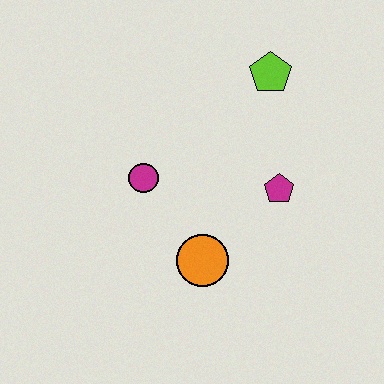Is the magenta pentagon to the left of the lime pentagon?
No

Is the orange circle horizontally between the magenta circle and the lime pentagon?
Yes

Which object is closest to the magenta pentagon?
The orange circle is closest to the magenta pentagon.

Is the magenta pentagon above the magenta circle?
No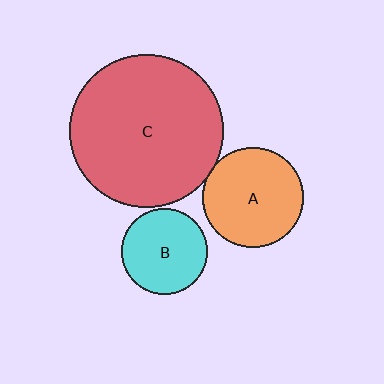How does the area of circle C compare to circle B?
Approximately 3.2 times.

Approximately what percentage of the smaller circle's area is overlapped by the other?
Approximately 5%.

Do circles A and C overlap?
Yes.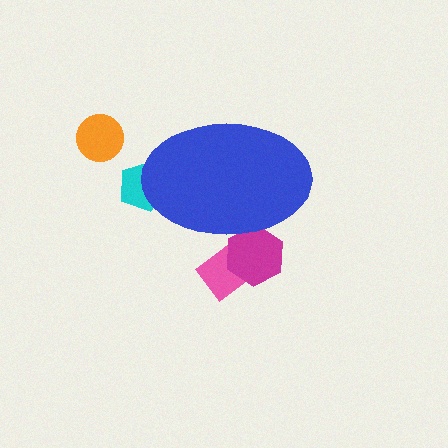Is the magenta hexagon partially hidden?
Yes, the magenta hexagon is partially hidden behind the blue ellipse.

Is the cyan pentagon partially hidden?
Yes, the cyan pentagon is partially hidden behind the blue ellipse.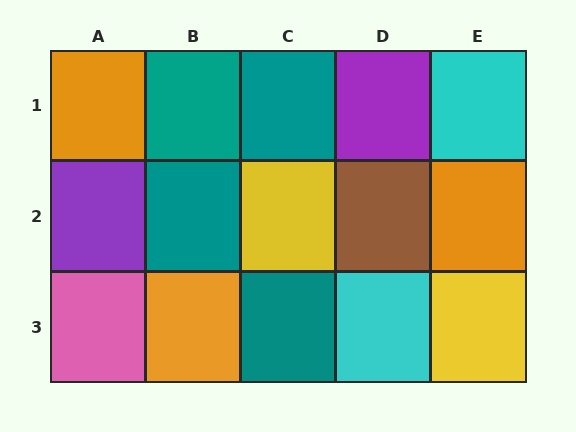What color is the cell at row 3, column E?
Yellow.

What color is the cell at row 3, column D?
Cyan.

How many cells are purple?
2 cells are purple.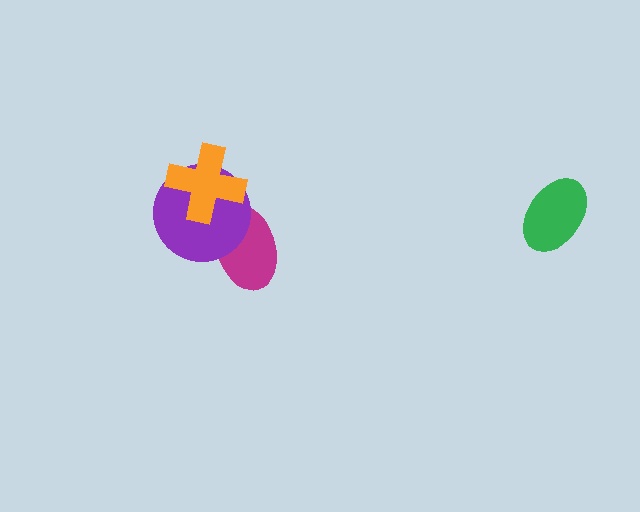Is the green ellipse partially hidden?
No, no other shape covers it.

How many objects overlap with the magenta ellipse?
2 objects overlap with the magenta ellipse.